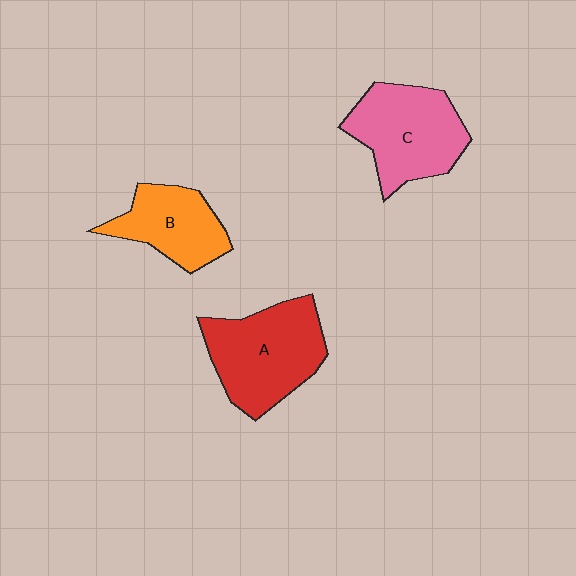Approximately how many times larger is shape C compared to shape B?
Approximately 1.3 times.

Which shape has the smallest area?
Shape B (orange).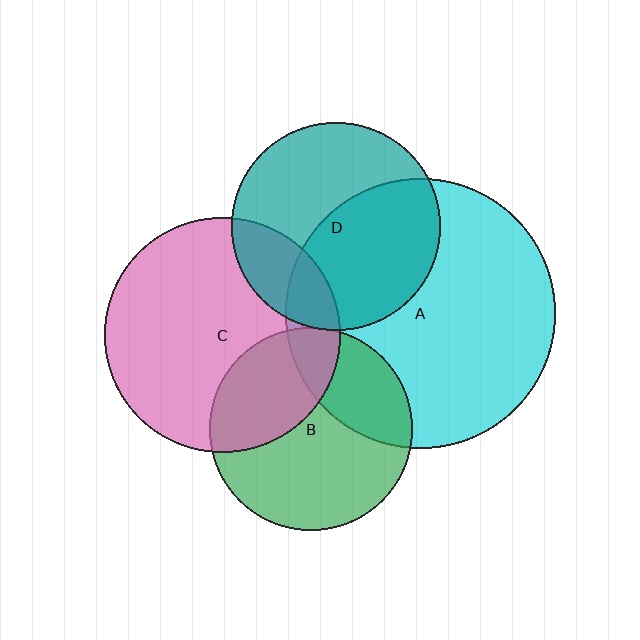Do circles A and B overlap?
Yes.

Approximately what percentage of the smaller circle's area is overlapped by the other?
Approximately 30%.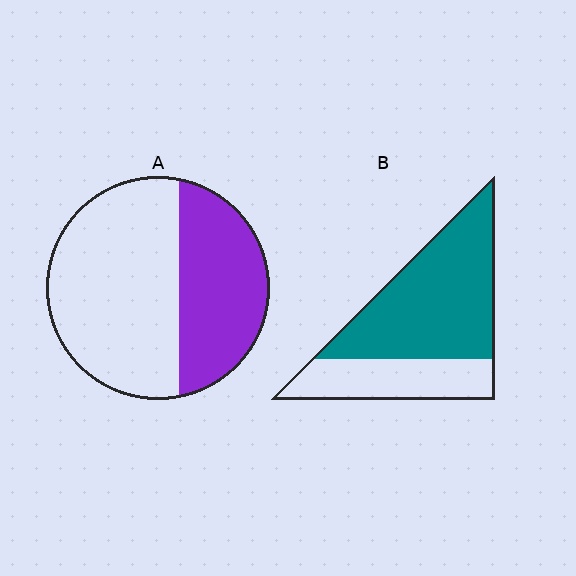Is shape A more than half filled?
No.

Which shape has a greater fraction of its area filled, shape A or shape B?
Shape B.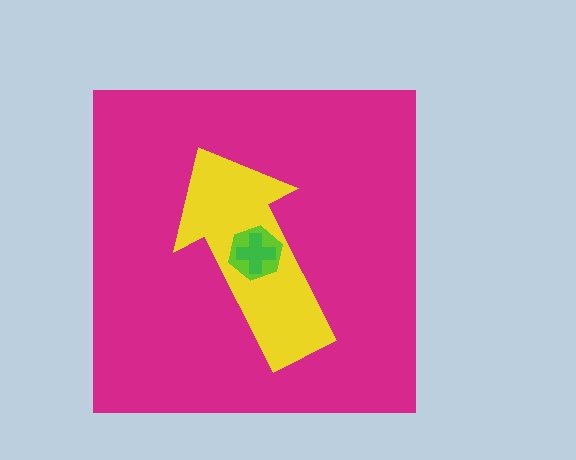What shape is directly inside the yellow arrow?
The lime hexagon.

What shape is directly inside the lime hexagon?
The green cross.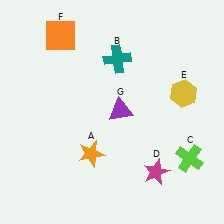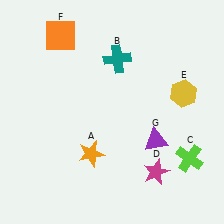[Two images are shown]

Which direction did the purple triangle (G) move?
The purple triangle (G) moved right.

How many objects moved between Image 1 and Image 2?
1 object moved between the two images.